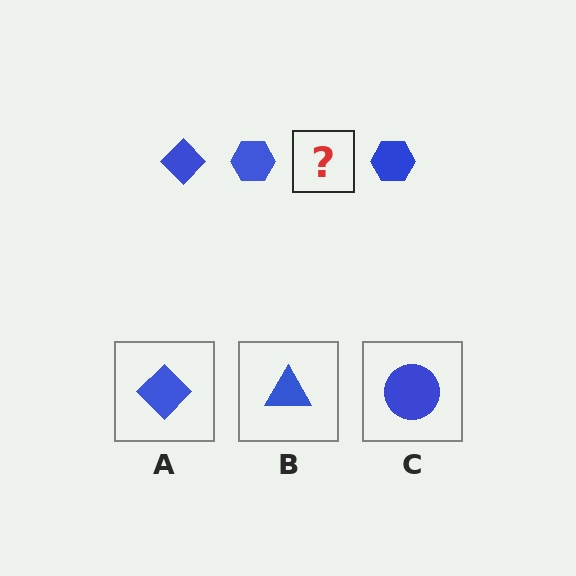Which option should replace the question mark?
Option A.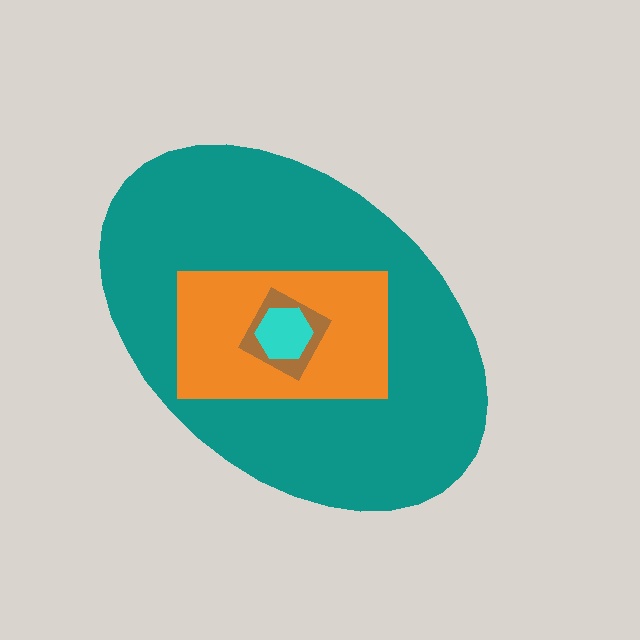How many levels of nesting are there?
4.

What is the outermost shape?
The teal ellipse.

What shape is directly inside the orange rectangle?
The brown diamond.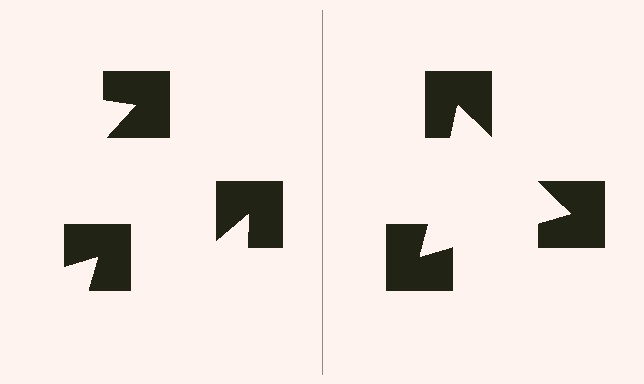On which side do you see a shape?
An illusory triangle appears on the right side. On the left side the wedge cuts are rotated, so no coherent shape forms.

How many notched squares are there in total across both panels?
6 — 3 on each side.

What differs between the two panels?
The notched squares are positioned identically on both sides; only the wedge orientations differ. On the right they align to a triangle; on the left they are misaligned.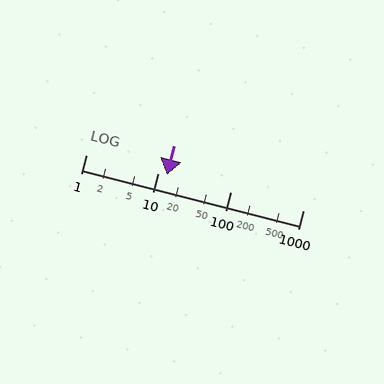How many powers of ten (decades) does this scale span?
The scale spans 3 decades, from 1 to 1000.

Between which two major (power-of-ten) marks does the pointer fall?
The pointer is between 10 and 100.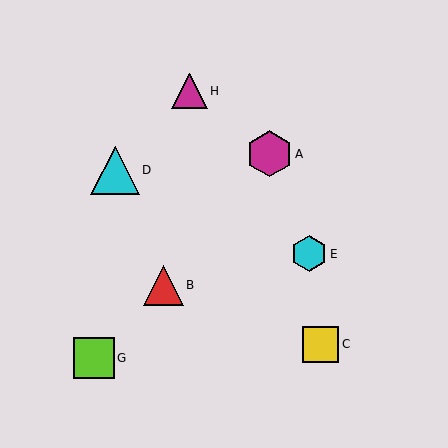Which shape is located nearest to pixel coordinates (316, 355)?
The yellow square (labeled C) at (321, 344) is nearest to that location.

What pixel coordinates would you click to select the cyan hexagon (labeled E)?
Click at (309, 254) to select the cyan hexagon E.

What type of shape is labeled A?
Shape A is a magenta hexagon.